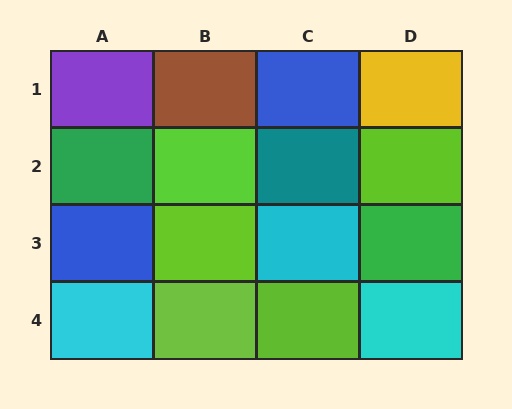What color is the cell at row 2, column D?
Lime.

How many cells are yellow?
1 cell is yellow.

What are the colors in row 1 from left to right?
Purple, brown, blue, yellow.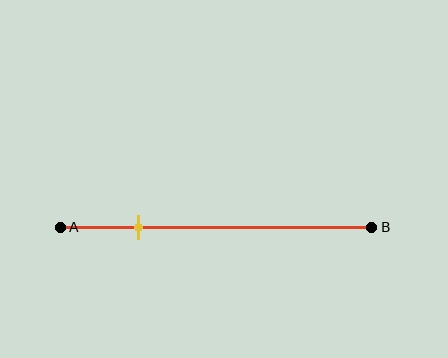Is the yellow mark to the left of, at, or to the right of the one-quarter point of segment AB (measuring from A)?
The yellow mark is approximately at the one-quarter point of segment AB.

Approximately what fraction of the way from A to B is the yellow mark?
The yellow mark is approximately 25% of the way from A to B.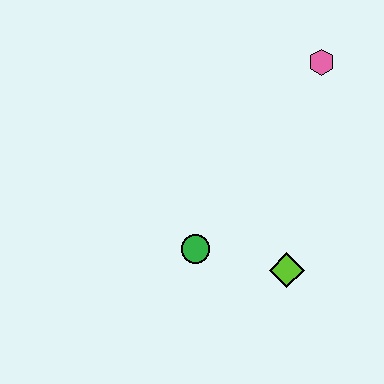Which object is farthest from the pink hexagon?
The green circle is farthest from the pink hexagon.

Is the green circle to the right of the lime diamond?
No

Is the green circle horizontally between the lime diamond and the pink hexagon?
No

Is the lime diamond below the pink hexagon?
Yes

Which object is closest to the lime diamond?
The green circle is closest to the lime diamond.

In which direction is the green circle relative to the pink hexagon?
The green circle is below the pink hexagon.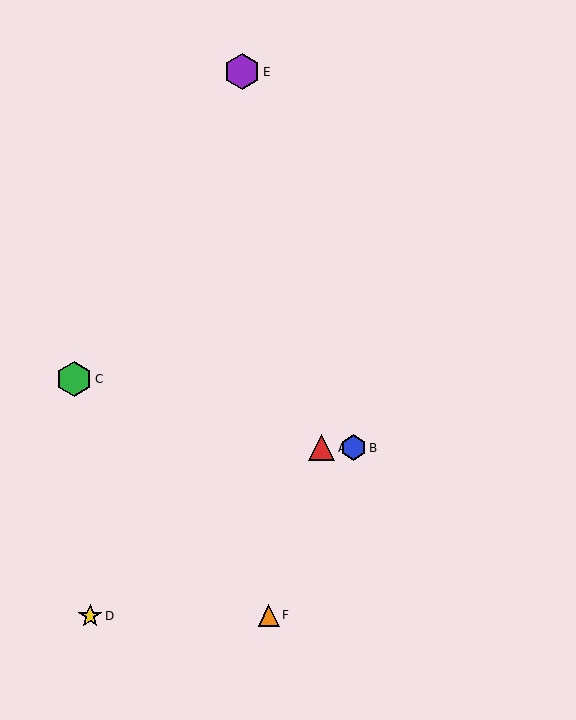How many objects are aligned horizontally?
2 objects (A, B) are aligned horizontally.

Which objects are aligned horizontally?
Objects A, B are aligned horizontally.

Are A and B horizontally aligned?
Yes, both are at y≈448.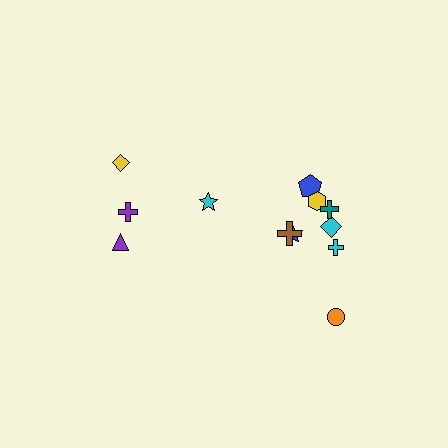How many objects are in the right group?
There are 8 objects.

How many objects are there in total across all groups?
There are 12 objects.